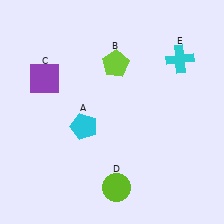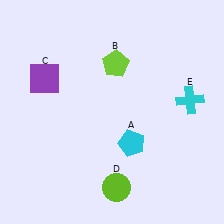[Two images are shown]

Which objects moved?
The objects that moved are: the cyan pentagon (A), the cyan cross (E).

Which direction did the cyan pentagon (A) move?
The cyan pentagon (A) moved right.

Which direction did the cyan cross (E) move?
The cyan cross (E) moved down.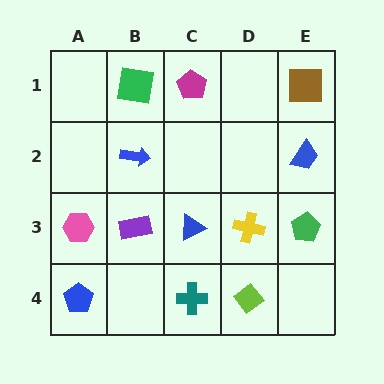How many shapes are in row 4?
3 shapes.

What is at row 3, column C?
A blue triangle.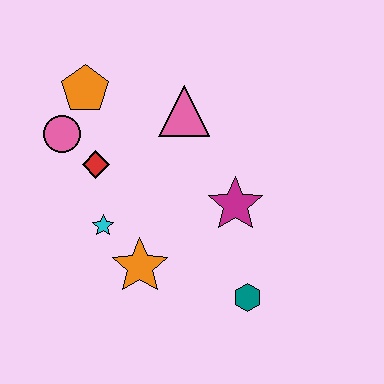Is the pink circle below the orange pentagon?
Yes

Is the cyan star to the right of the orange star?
No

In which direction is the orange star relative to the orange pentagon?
The orange star is below the orange pentagon.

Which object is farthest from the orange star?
The orange pentagon is farthest from the orange star.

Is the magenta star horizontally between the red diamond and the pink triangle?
No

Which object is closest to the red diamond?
The pink circle is closest to the red diamond.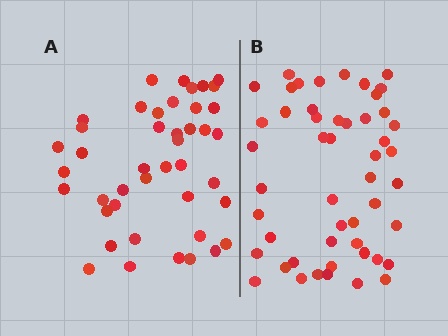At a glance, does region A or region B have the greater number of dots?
Region B (the right region) has more dots.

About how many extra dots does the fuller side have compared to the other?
Region B has roughly 8 or so more dots than region A.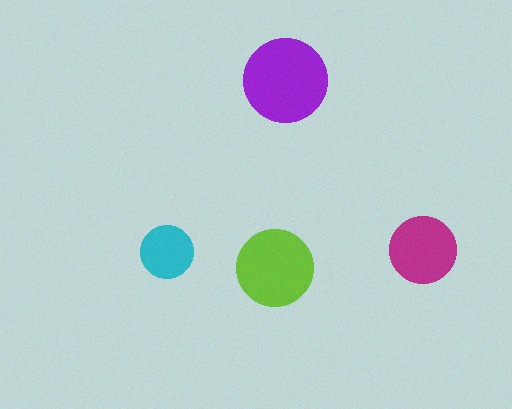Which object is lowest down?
The lime circle is bottommost.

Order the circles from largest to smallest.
the purple one, the lime one, the magenta one, the cyan one.